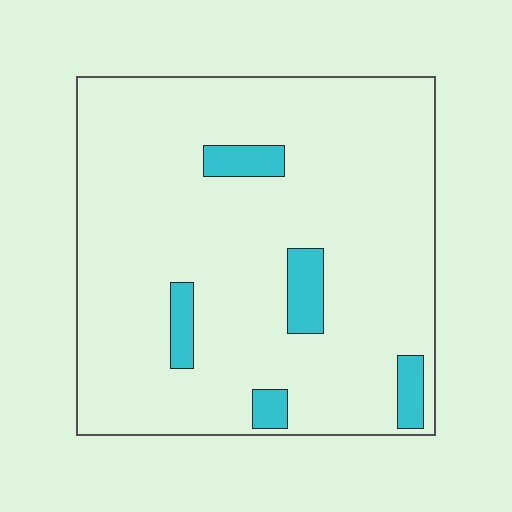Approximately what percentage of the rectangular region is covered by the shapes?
Approximately 10%.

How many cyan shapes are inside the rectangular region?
5.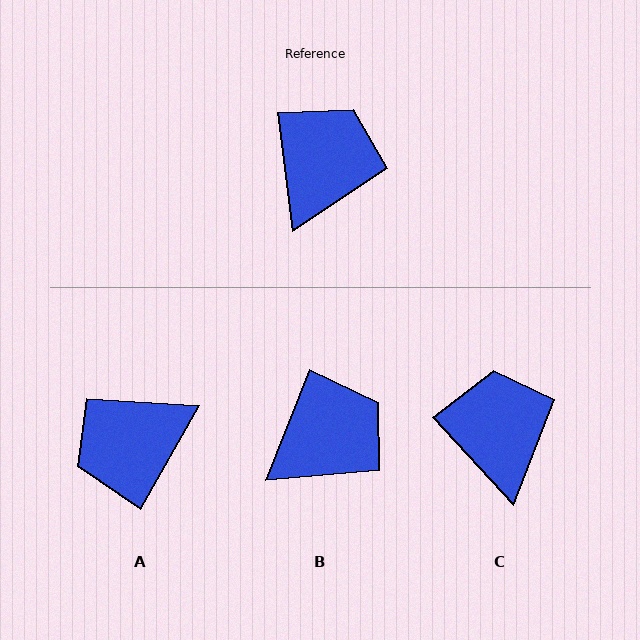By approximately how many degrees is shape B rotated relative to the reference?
Approximately 29 degrees clockwise.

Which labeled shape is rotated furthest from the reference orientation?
A, about 143 degrees away.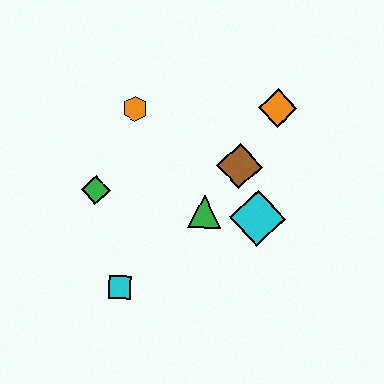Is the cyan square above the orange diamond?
No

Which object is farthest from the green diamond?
The orange diamond is farthest from the green diamond.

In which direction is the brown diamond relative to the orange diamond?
The brown diamond is below the orange diamond.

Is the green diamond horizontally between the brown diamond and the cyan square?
No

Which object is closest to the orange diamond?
The brown diamond is closest to the orange diamond.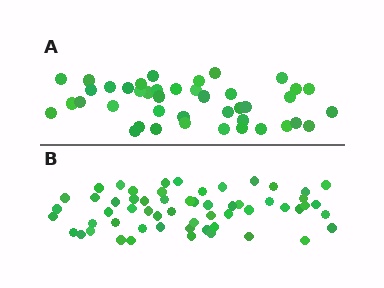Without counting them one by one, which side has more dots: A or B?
Region B (the bottom region) has more dots.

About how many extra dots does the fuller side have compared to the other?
Region B has approximately 15 more dots than region A.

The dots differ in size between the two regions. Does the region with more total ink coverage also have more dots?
No. Region A has more total ink coverage because its dots are larger, but region B actually contains more individual dots. Total area can be misleading — the number of items is what matters here.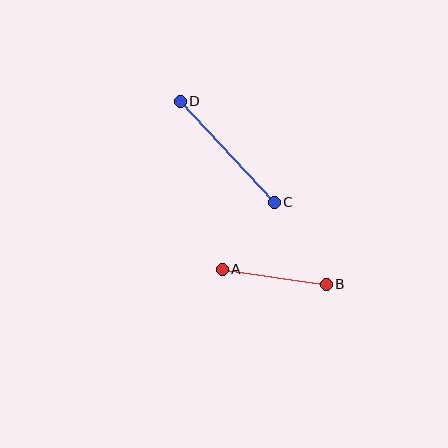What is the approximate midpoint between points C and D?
The midpoint is at approximately (227, 152) pixels.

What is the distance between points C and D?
The distance is approximately 138 pixels.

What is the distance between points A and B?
The distance is approximately 105 pixels.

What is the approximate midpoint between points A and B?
The midpoint is at approximately (274, 277) pixels.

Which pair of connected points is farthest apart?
Points C and D are farthest apart.